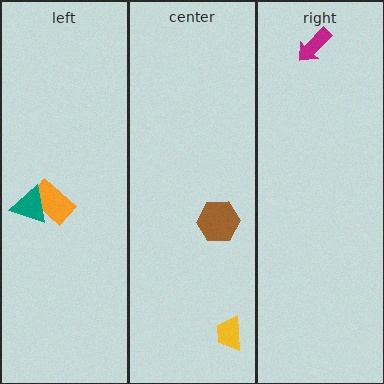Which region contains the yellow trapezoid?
The center region.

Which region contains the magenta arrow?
The right region.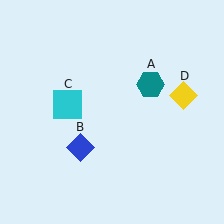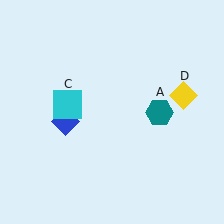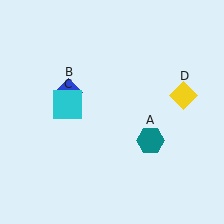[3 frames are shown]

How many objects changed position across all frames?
2 objects changed position: teal hexagon (object A), blue diamond (object B).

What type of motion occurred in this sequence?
The teal hexagon (object A), blue diamond (object B) rotated clockwise around the center of the scene.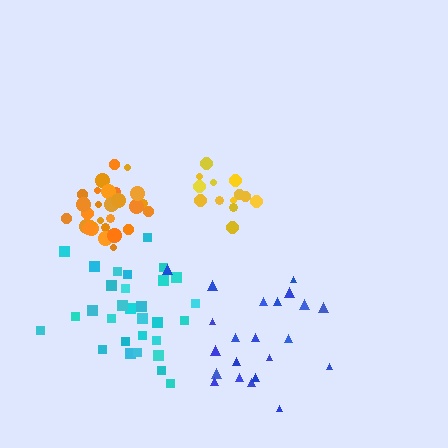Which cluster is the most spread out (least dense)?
Blue.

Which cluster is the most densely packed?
Orange.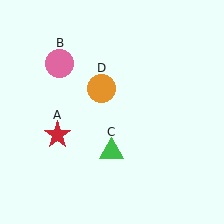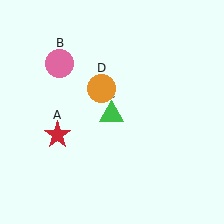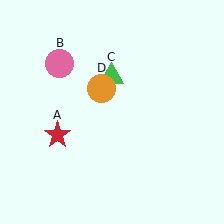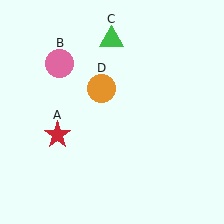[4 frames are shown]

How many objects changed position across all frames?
1 object changed position: green triangle (object C).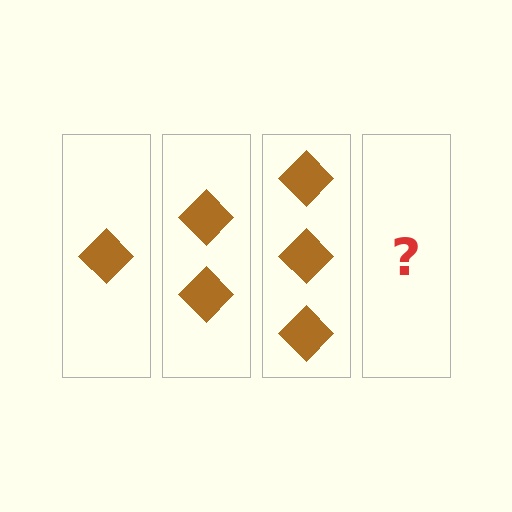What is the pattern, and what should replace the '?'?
The pattern is that each step adds one more diamond. The '?' should be 4 diamonds.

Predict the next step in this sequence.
The next step is 4 diamonds.